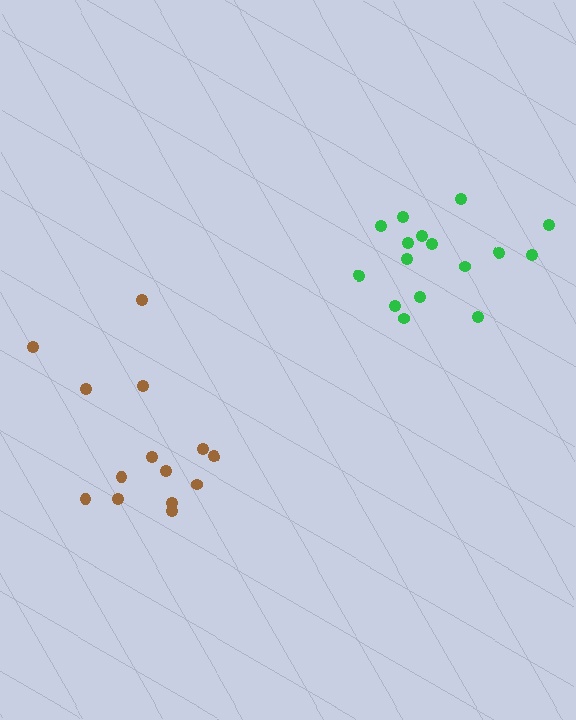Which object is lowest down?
The brown cluster is bottommost.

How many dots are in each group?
Group 1: 16 dots, Group 2: 14 dots (30 total).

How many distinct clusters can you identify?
There are 2 distinct clusters.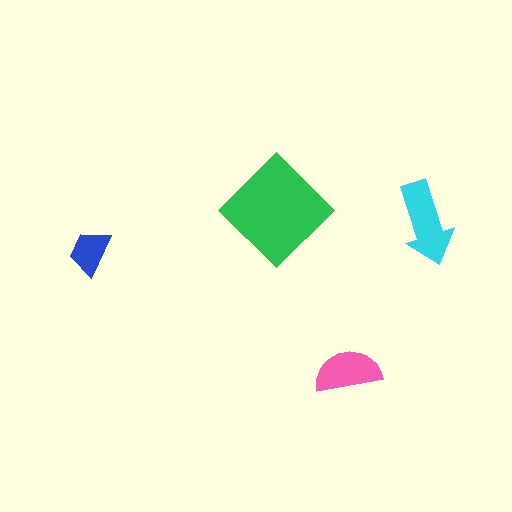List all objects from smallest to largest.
The blue trapezoid, the pink semicircle, the cyan arrow, the green diamond.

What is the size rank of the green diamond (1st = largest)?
1st.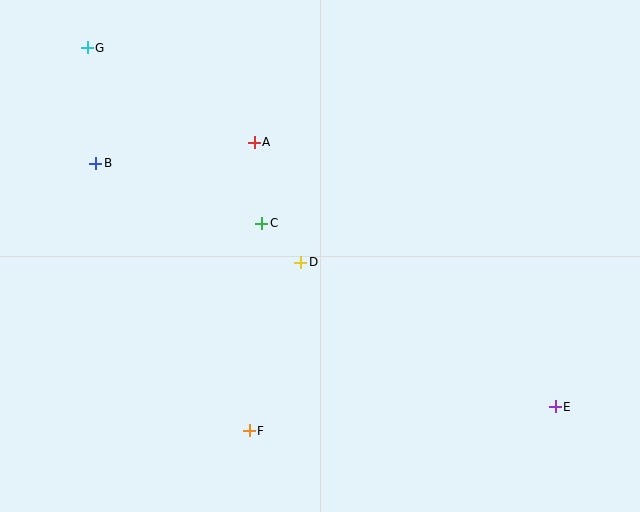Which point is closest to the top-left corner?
Point G is closest to the top-left corner.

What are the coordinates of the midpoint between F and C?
The midpoint between F and C is at (256, 327).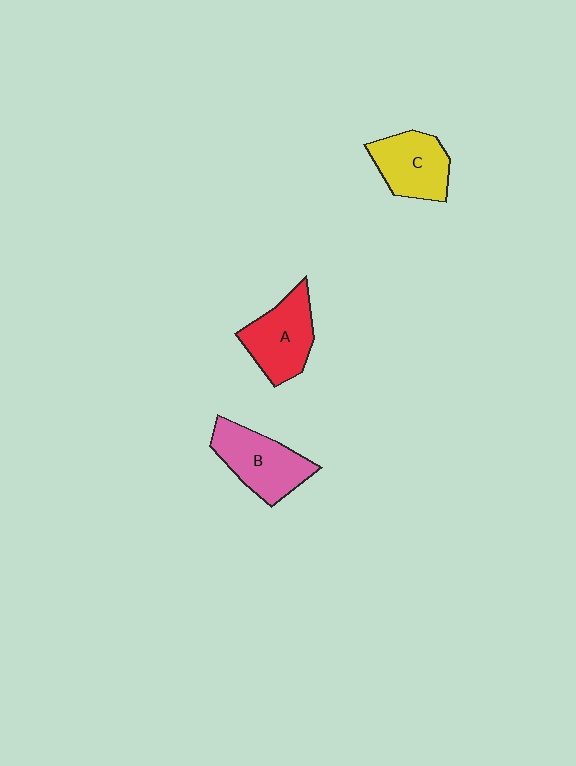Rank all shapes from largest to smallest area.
From largest to smallest: B (pink), A (red), C (yellow).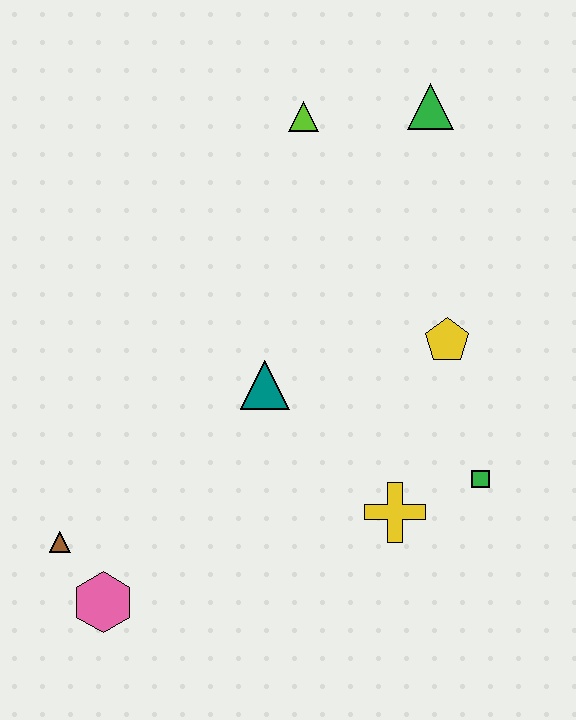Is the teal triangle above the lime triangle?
No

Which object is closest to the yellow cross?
The green square is closest to the yellow cross.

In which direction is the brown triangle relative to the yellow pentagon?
The brown triangle is to the left of the yellow pentagon.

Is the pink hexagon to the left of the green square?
Yes